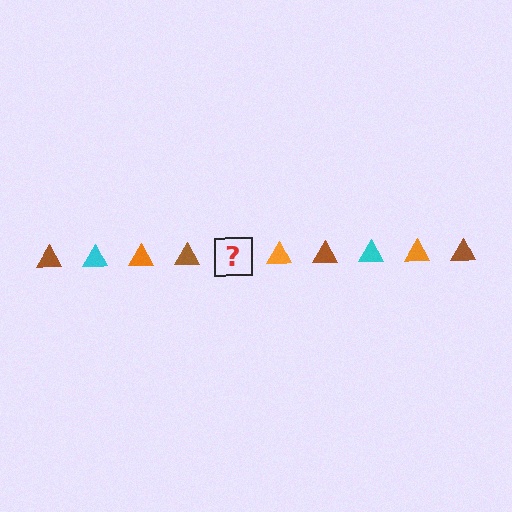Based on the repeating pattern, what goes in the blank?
The blank should be a cyan triangle.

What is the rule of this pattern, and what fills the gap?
The rule is that the pattern cycles through brown, cyan, orange triangles. The gap should be filled with a cyan triangle.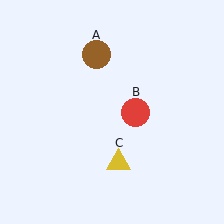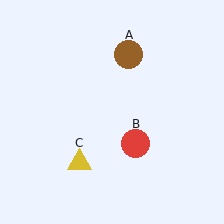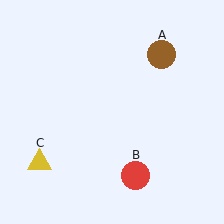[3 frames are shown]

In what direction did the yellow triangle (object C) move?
The yellow triangle (object C) moved left.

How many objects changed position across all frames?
3 objects changed position: brown circle (object A), red circle (object B), yellow triangle (object C).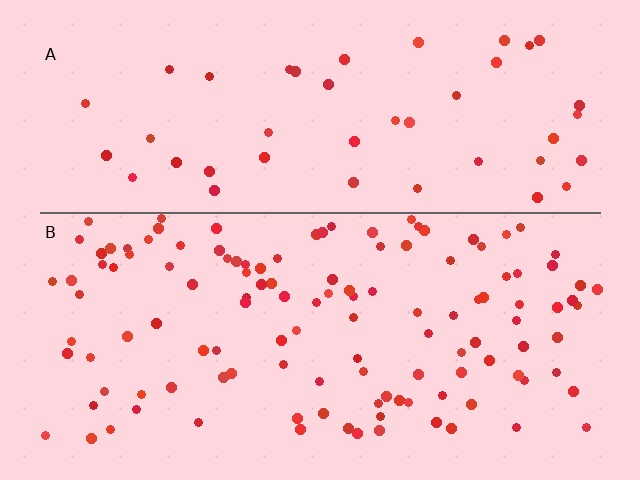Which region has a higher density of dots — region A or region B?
B (the bottom).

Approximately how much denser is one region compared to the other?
Approximately 2.6× — region B over region A.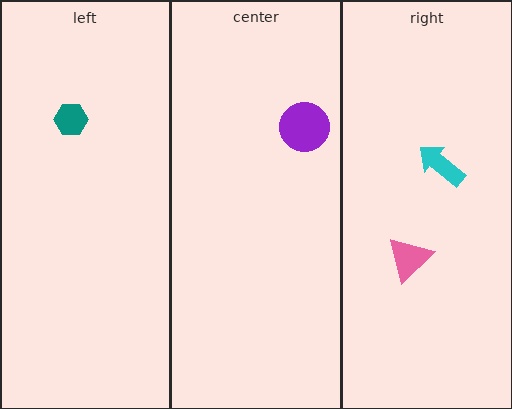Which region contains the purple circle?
The center region.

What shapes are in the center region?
The purple circle.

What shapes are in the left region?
The teal hexagon.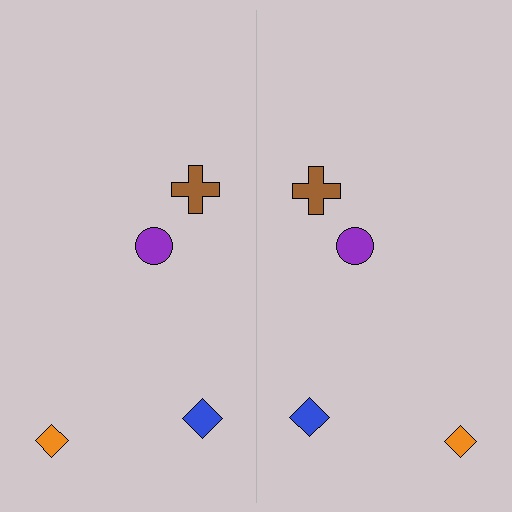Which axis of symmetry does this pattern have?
The pattern has a vertical axis of symmetry running through the center of the image.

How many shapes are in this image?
There are 8 shapes in this image.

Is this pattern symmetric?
Yes, this pattern has bilateral (reflection) symmetry.